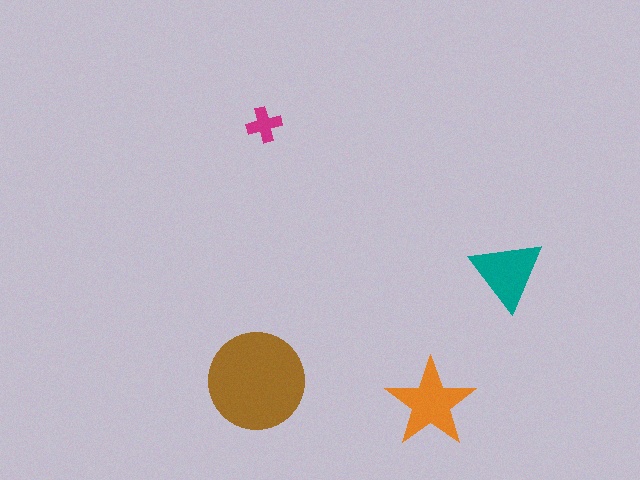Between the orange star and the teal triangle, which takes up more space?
The orange star.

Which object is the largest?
The brown circle.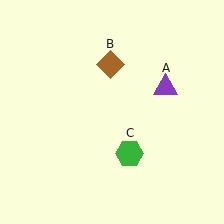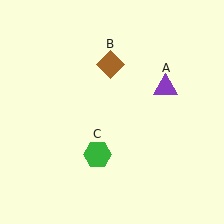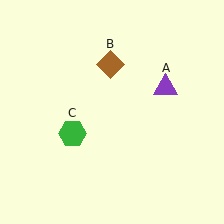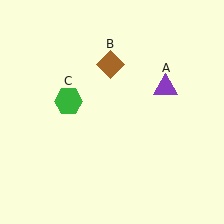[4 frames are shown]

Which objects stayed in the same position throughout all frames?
Purple triangle (object A) and brown diamond (object B) remained stationary.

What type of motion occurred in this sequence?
The green hexagon (object C) rotated clockwise around the center of the scene.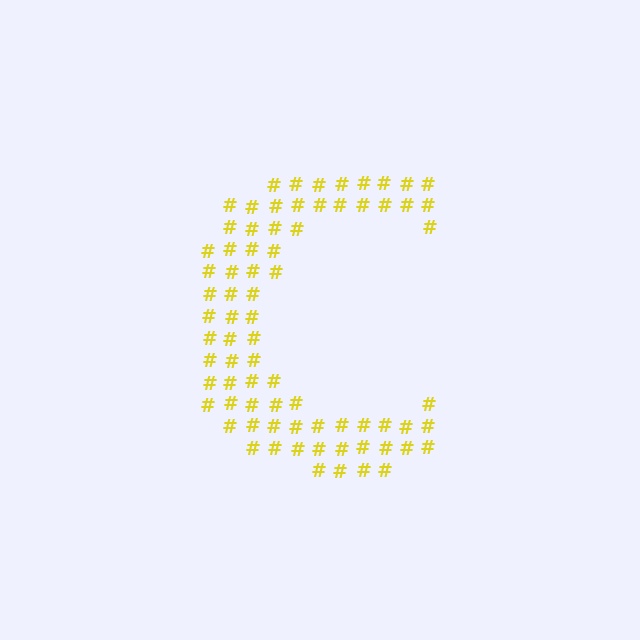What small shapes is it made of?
It is made of small hash symbols.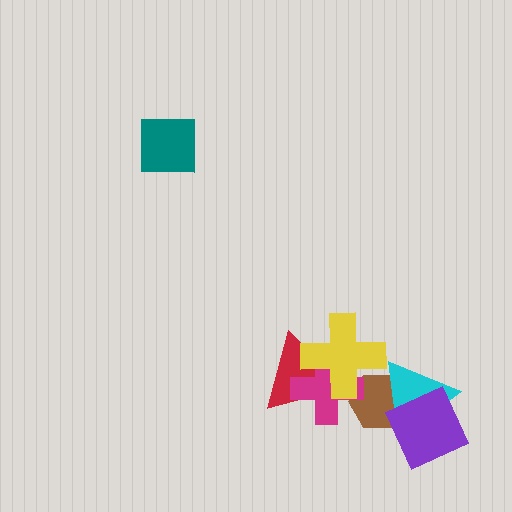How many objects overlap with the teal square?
0 objects overlap with the teal square.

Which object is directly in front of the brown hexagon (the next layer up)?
The cyan triangle is directly in front of the brown hexagon.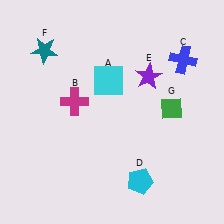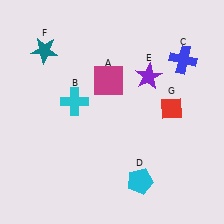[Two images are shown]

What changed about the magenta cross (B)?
In Image 1, B is magenta. In Image 2, it changed to cyan.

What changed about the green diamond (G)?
In Image 1, G is green. In Image 2, it changed to red.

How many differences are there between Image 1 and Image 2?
There are 3 differences between the two images.